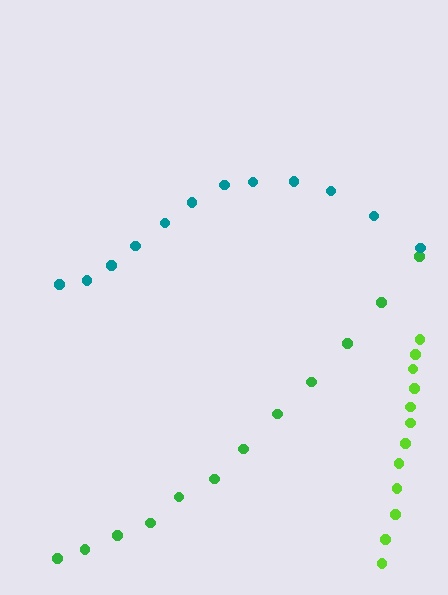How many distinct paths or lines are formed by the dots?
There are 3 distinct paths.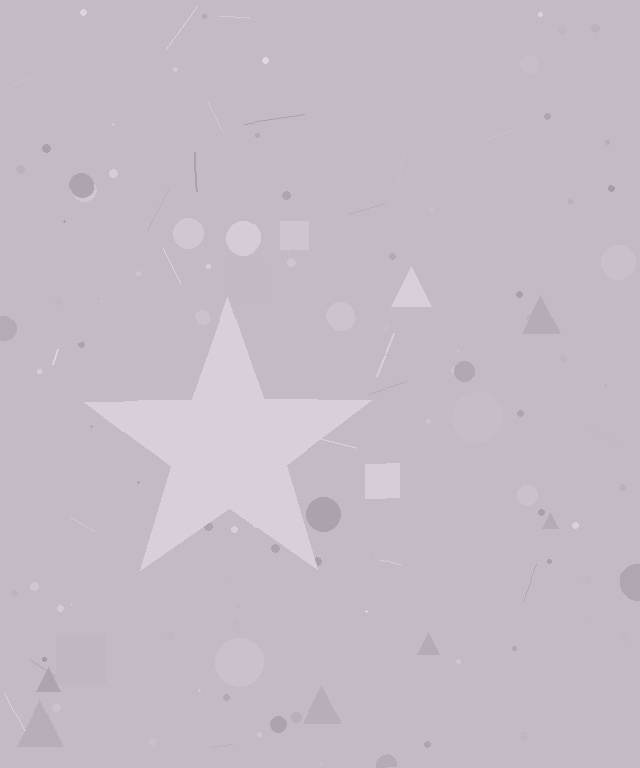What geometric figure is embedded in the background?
A star is embedded in the background.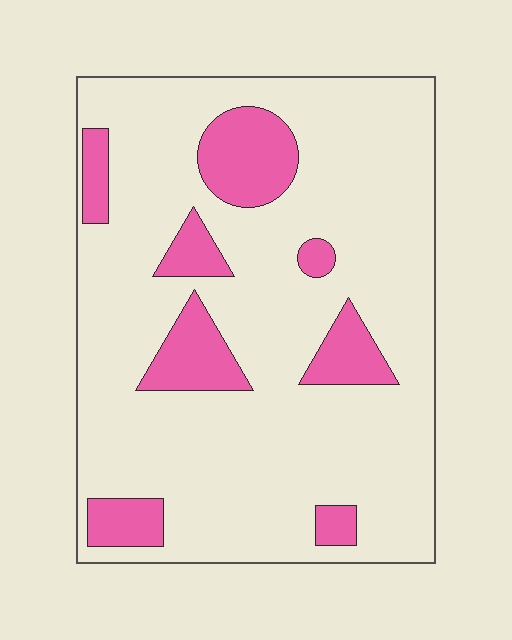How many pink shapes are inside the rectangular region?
8.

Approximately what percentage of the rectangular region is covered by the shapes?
Approximately 20%.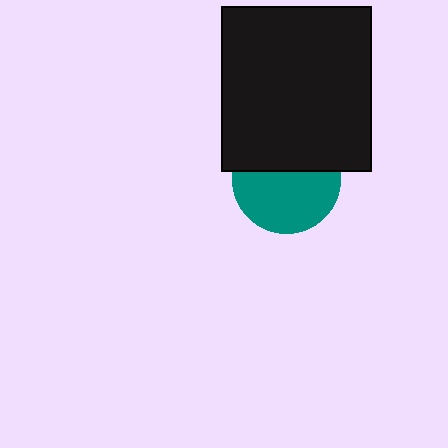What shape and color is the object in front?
The object in front is a black rectangle.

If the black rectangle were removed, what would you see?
You would see the complete teal circle.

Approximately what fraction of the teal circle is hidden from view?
Roughly 41% of the teal circle is hidden behind the black rectangle.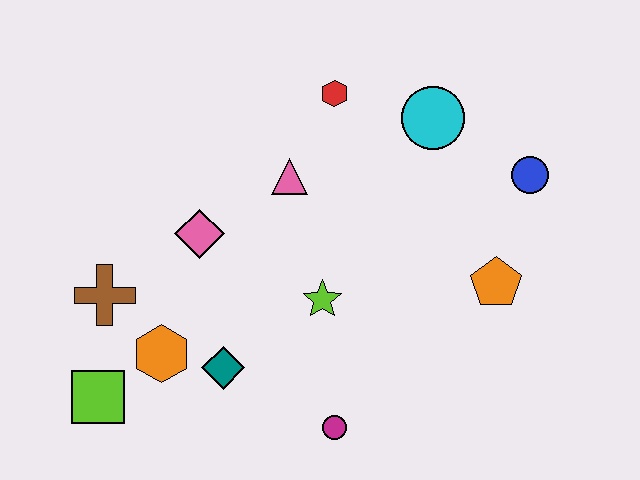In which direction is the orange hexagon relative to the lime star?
The orange hexagon is to the left of the lime star.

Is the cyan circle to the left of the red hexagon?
No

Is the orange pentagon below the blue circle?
Yes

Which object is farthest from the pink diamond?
The blue circle is farthest from the pink diamond.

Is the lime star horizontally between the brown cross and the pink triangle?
No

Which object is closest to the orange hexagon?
The teal diamond is closest to the orange hexagon.